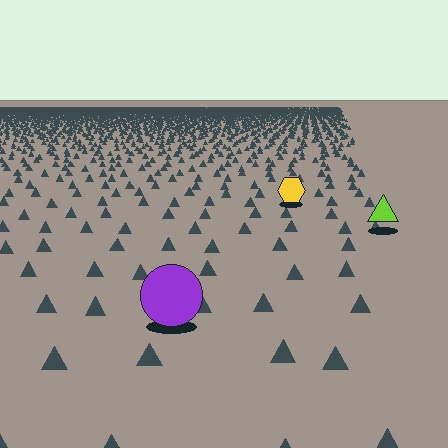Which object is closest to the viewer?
The purple circle is closest. The texture marks near it are larger and more spread out.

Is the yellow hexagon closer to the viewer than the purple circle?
No. The purple circle is closer — you can tell from the texture gradient: the ground texture is coarser near it.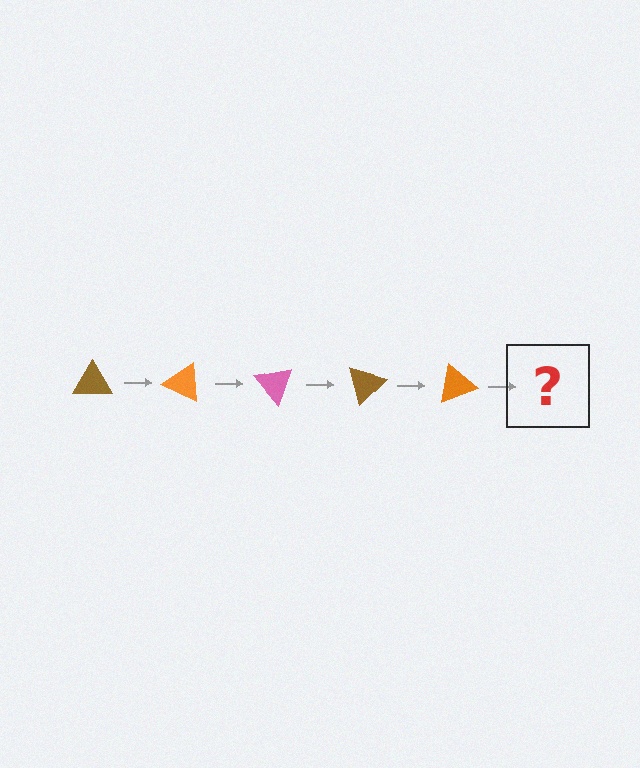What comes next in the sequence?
The next element should be a pink triangle, rotated 125 degrees from the start.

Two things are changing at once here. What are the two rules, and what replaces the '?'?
The two rules are that it rotates 25 degrees each step and the color cycles through brown, orange, and pink. The '?' should be a pink triangle, rotated 125 degrees from the start.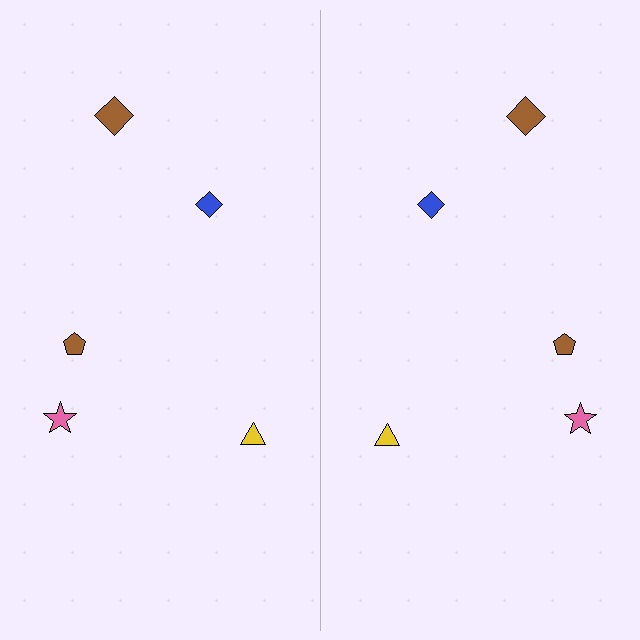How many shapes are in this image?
There are 10 shapes in this image.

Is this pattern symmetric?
Yes, this pattern has bilateral (reflection) symmetry.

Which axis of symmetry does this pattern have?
The pattern has a vertical axis of symmetry running through the center of the image.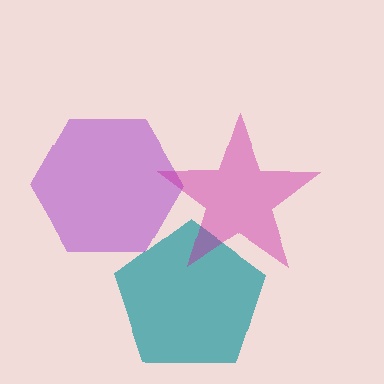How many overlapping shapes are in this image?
There are 3 overlapping shapes in the image.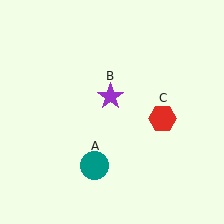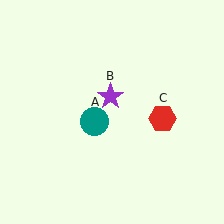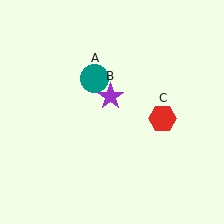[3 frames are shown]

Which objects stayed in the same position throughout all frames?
Purple star (object B) and red hexagon (object C) remained stationary.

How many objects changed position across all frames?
1 object changed position: teal circle (object A).